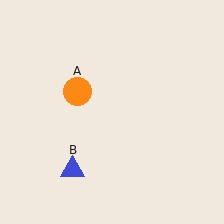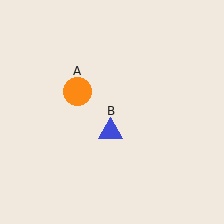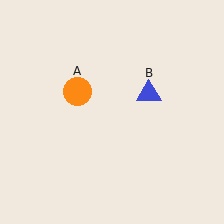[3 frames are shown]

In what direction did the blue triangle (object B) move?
The blue triangle (object B) moved up and to the right.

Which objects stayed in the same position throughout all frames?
Orange circle (object A) remained stationary.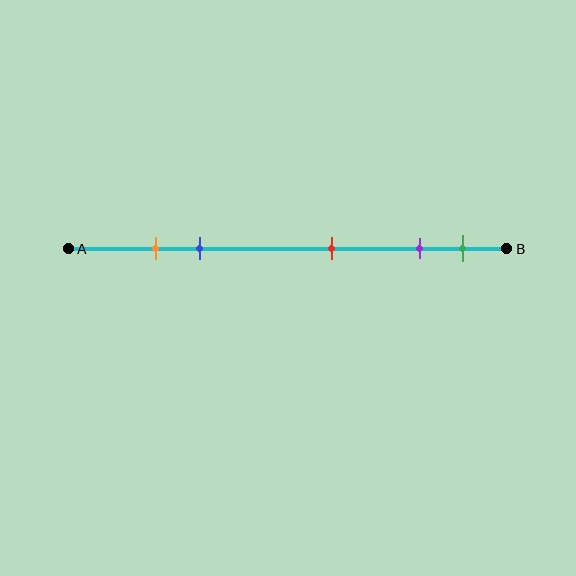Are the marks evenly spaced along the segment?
No, the marks are not evenly spaced.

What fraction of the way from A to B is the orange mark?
The orange mark is approximately 20% (0.2) of the way from A to B.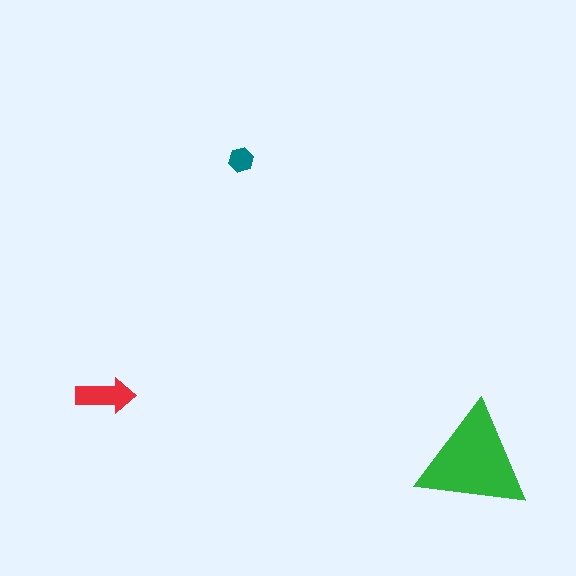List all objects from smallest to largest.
The teal hexagon, the red arrow, the green triangle.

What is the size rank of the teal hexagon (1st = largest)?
3rd.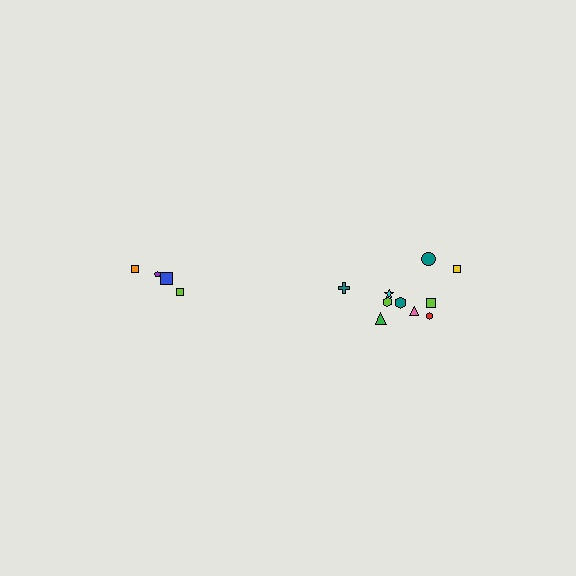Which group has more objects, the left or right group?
The right group.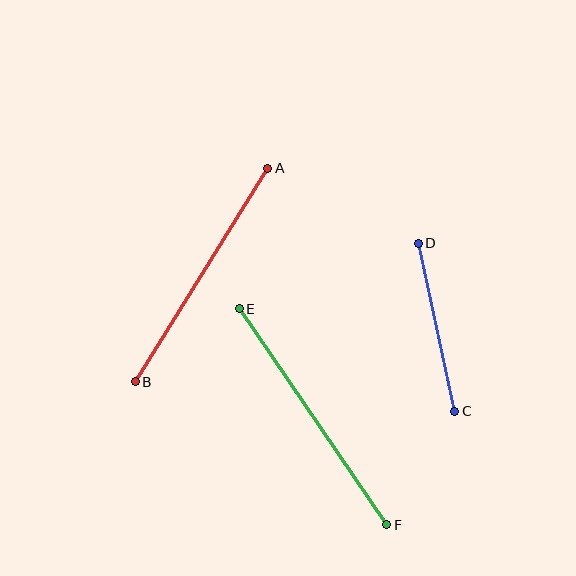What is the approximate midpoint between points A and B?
The midpoint is at approximately (201, 275) pixels.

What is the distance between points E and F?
The distance is approximately 262 pixels.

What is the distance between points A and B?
The distance is approximately 251 pixels.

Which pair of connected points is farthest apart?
Points E and F are farthest apart.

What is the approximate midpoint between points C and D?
The midpoint is at approximately (436, 327) pixels.